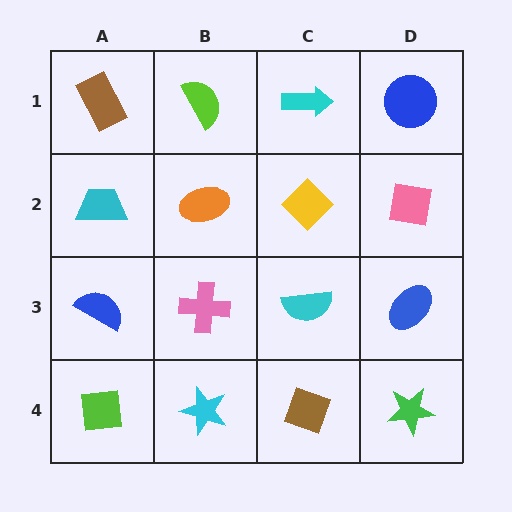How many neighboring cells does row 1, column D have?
2.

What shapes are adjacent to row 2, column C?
A cyan arrow (row 1, column C), a cyan semicircle (row 3, column C), an orange ellipse (row 2, column B), a pink square (row 2, column D).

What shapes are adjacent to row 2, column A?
A brown rectangle (row 1, column A), a blue semicircle (row 3, column A), an orange ellipse (row 2, column B).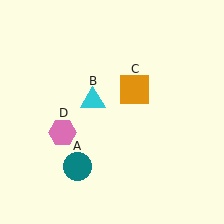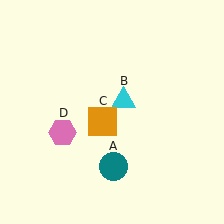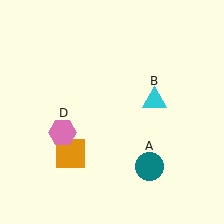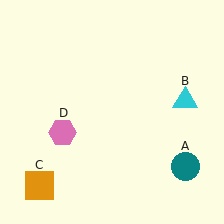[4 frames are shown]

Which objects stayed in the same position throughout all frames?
Pink hexagon (object D) remained stationary.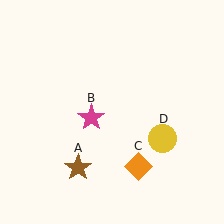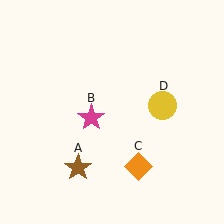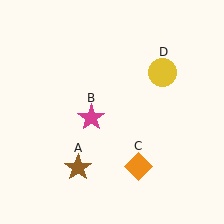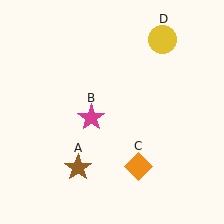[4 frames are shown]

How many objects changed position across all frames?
1 object changed position: yellow circle (object D).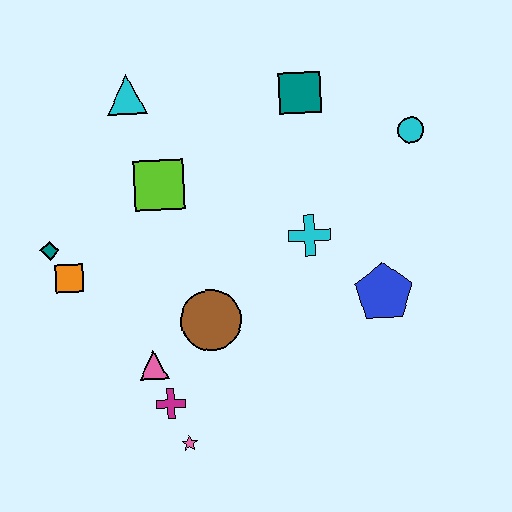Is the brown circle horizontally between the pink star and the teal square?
Yes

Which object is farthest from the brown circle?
The cyan circle is farthest from the brown circle.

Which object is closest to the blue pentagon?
The cyan cross is closest to the blue pentagon.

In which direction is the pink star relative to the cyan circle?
The pink star is below the cyan circle.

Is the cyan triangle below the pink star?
No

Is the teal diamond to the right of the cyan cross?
No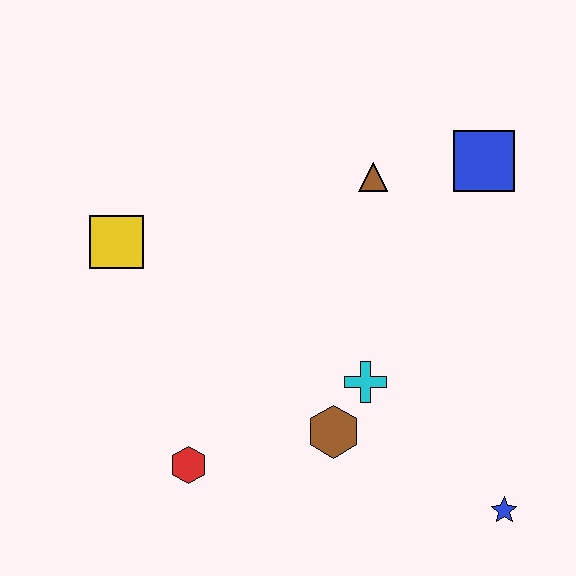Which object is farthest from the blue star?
The yellow square is farthest from the blue star.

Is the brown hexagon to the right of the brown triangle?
No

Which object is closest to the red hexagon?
The brown hexagon is closest to the red hexagon.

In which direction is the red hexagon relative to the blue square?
The red hexagon is below the blue square.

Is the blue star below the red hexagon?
Yes